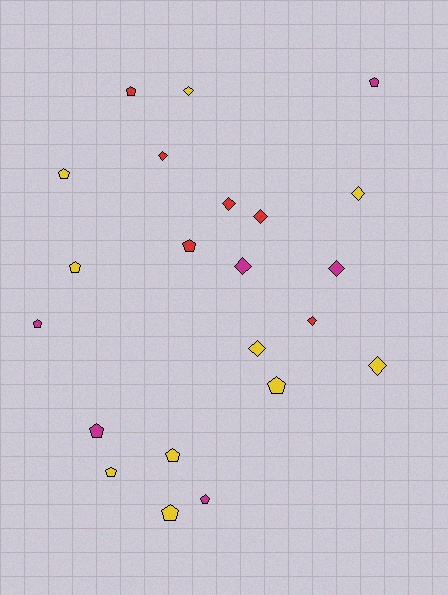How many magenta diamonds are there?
There are 2 magenta diamonds.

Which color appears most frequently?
Yellow, with 10 objects.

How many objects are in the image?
There are 22 objects.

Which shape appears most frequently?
Pentagon, with 12 objects.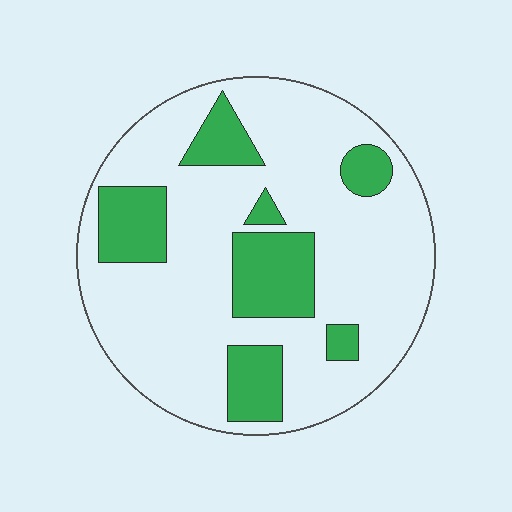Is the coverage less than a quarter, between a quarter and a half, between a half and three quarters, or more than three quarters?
Less than a quarter.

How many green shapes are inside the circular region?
7.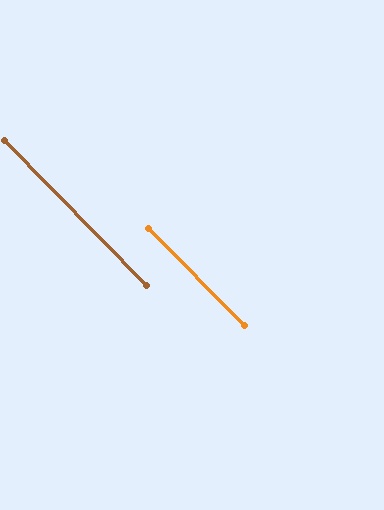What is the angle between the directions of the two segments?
Approximately 0 degrees.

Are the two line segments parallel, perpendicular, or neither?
Parallel — their directions differ by only 0.2°.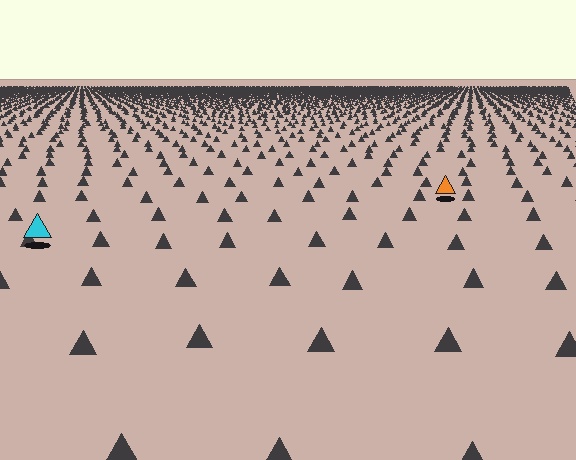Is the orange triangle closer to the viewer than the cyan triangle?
No. The cyan triangle is closer — you can tell from the texture gradient: the ground texture is coarser near it.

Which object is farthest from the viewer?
The orange triangle is farthest from the viewer. It appears smaller and the ground texture around it is denser.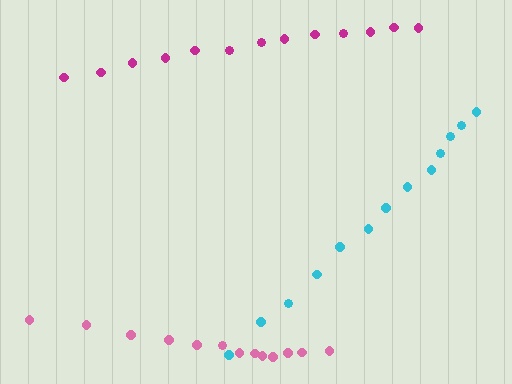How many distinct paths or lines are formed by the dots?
There are 3 distinct paths.